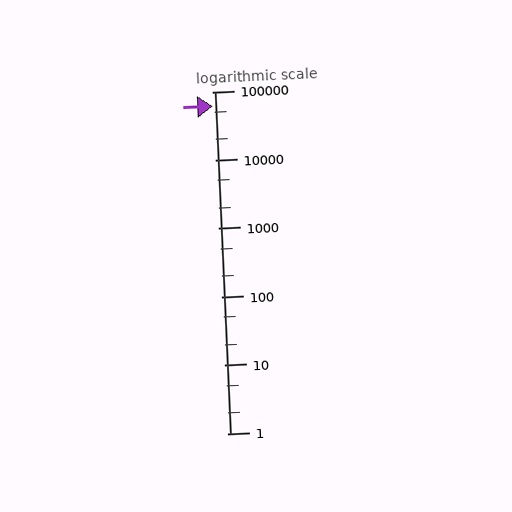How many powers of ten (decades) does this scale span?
The scale spans 5 decades, from 1 to 100000.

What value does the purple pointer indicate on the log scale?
The pointer indicates approximately 62000.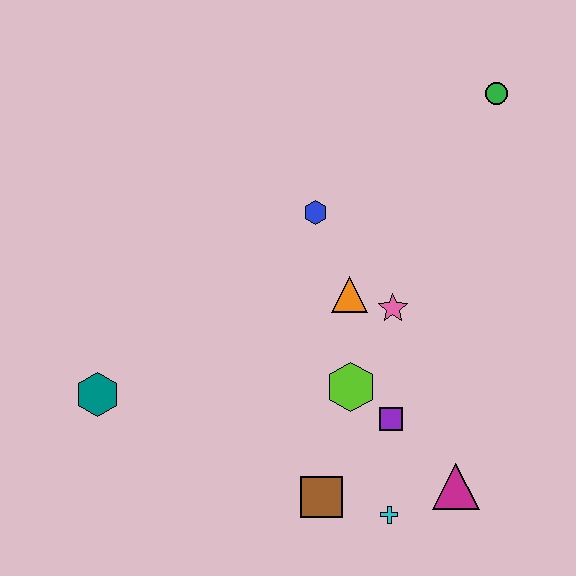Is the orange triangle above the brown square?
Yes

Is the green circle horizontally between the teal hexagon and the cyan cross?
No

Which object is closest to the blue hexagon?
The orange triangle is closest to the blue hexagon.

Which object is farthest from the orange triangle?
The teal hexagon is farthest from the orange triangle.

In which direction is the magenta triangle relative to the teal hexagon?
The magenta triangle is to the right of the teal hexagon.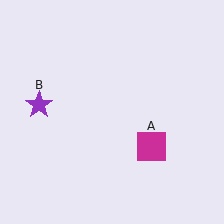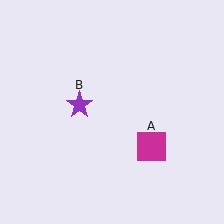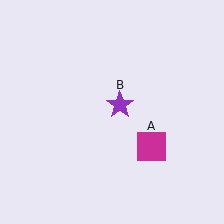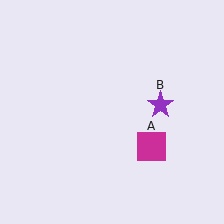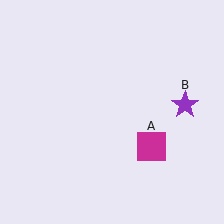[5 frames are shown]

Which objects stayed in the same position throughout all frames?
Magenta square (object A) remained stationary.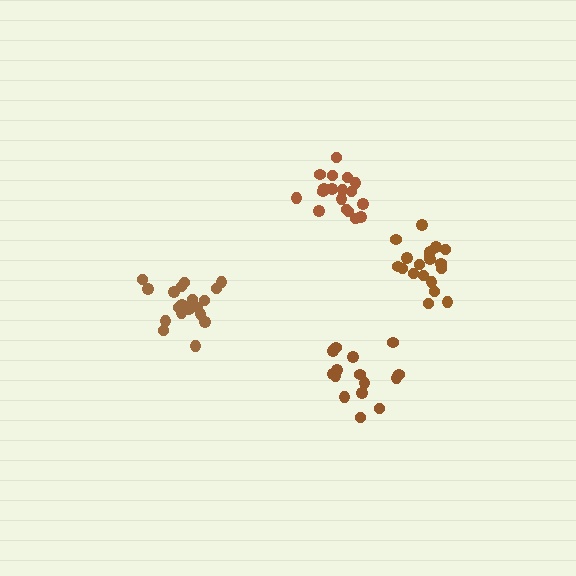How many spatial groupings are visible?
There are 4 spatial groupings.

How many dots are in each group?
Group 1: 20 dots, Group 2: 19 dots, Group 3: 15 dots, Group 4: 18 dots (72 total).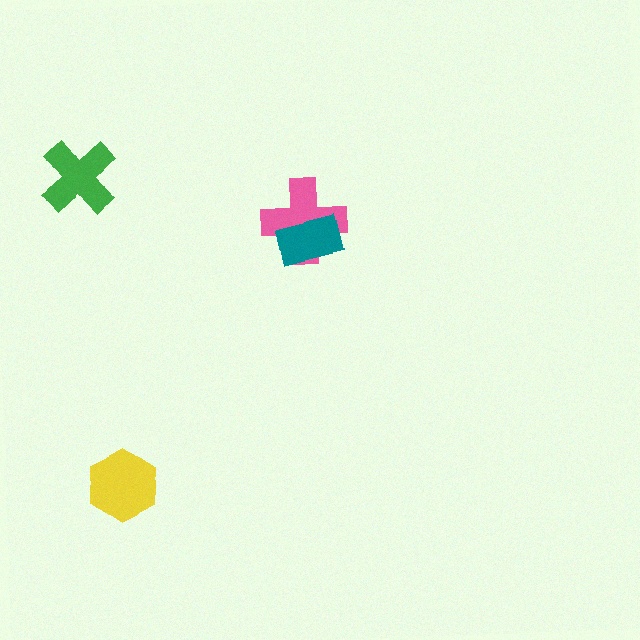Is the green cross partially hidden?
No, no other shape covers it.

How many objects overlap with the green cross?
0 objects overlap with the green cross.